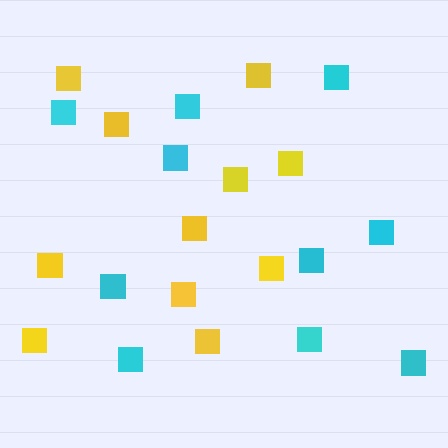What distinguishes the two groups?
There are 2 groups: one group of yellow squares (11) and one group of cyan squares (10).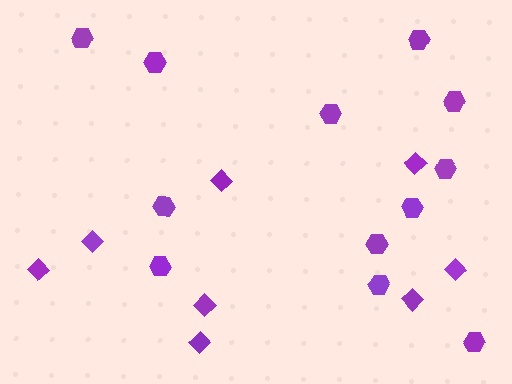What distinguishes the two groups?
There are 2 groups: one group of hexagons (12) and one group of diamonds (8).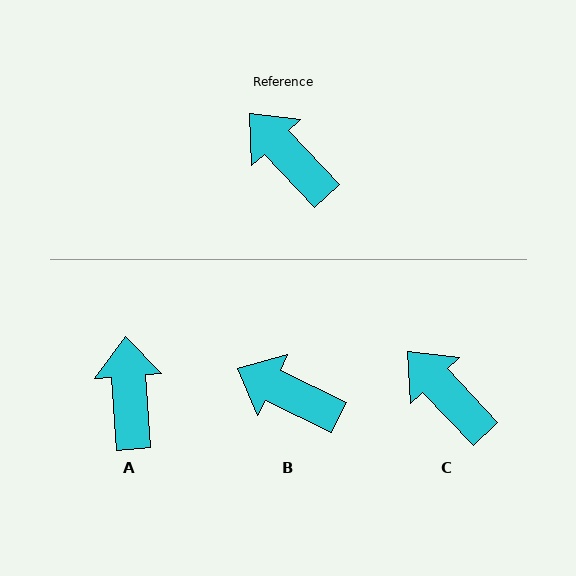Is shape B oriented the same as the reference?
No, it is off by about 21 degrees.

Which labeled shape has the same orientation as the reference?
C.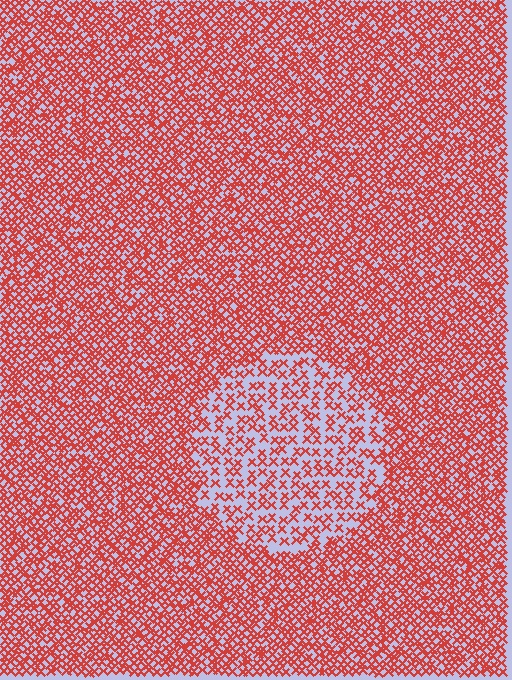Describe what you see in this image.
The image contains small red elements arranged at two different densities. A circle-shaped region is visible where the elements are less densely packed than the surrounding area.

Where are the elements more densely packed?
The elements are more densely packed outside the circle boundary.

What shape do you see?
I see a circle.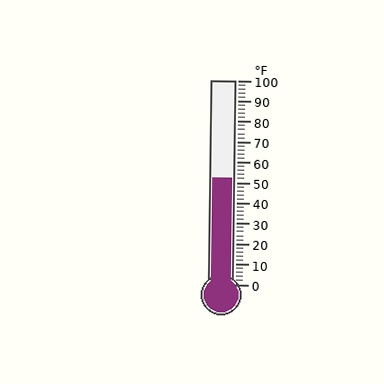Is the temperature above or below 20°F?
The temperature is above 20°F.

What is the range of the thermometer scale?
The thermometer scale ranges from 0°F to 100°F.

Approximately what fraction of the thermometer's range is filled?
The thermometer is filled to approximately 50% of its range.